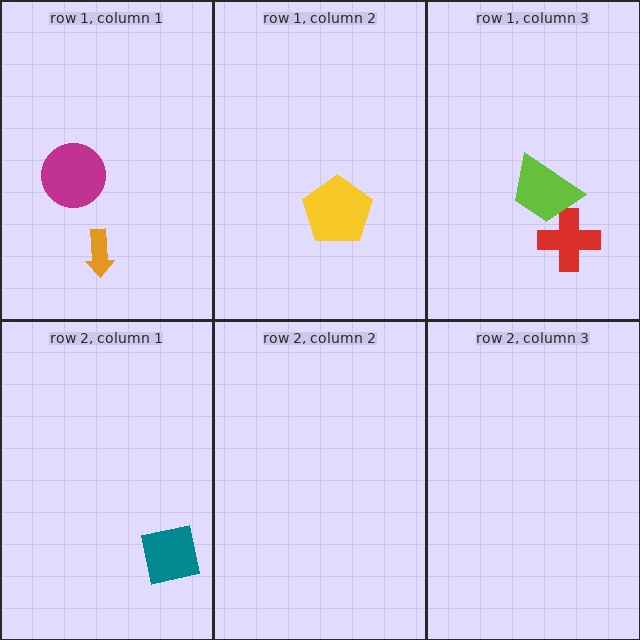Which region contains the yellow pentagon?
The row 1, column 2 region.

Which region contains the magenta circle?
The row 1, column 1 region.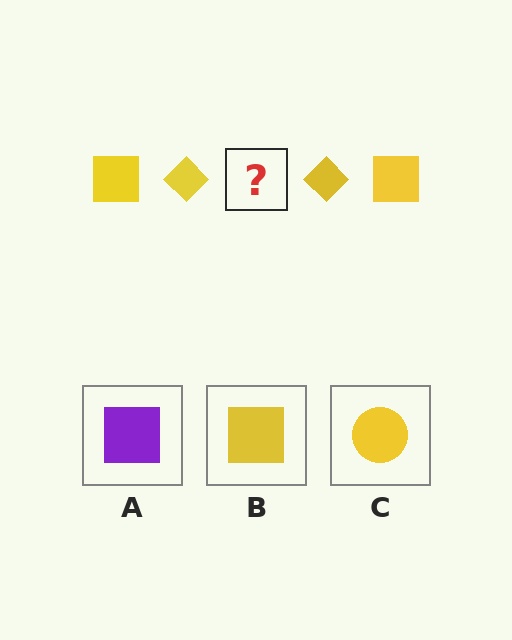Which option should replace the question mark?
Option B.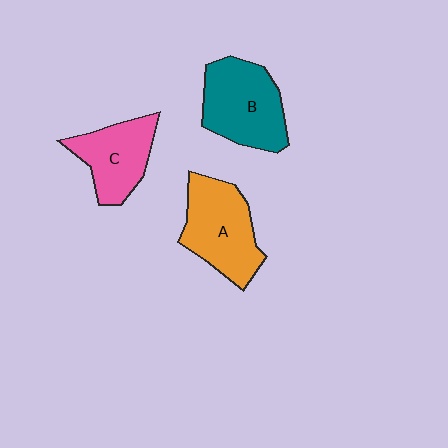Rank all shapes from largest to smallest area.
From largest to smallest: B (teal), A (orange), C (pink).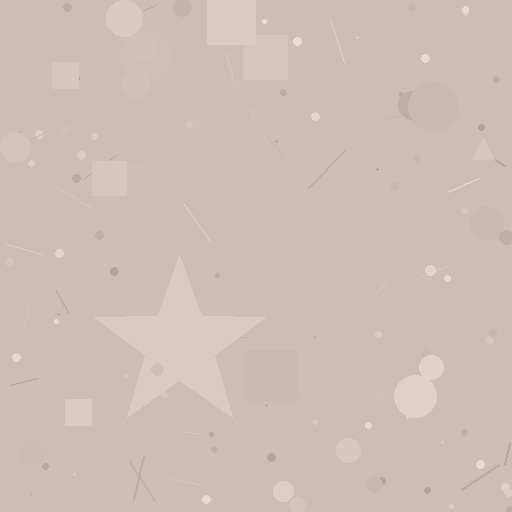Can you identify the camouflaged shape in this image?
The camouflaged shape is a star.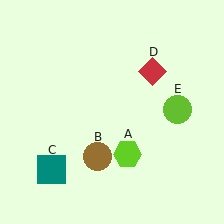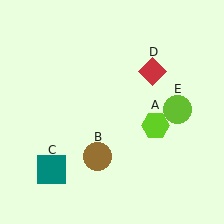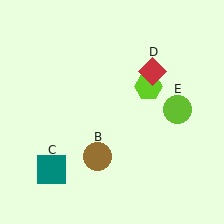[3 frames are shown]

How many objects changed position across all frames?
1 object changed position: lime hexagon (object A).